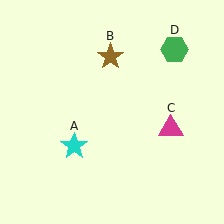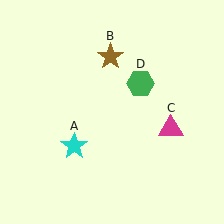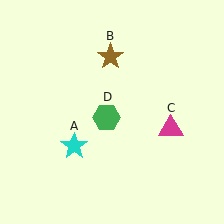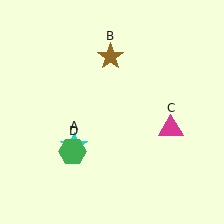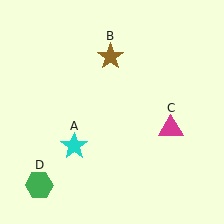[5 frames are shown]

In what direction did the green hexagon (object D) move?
The green hexagon (object D) moved down and to the left.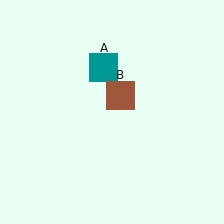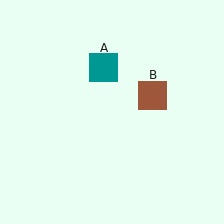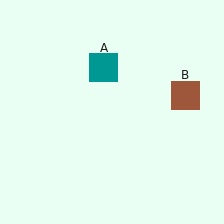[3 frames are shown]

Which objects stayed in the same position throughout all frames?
Teal square (object A) remained stationary.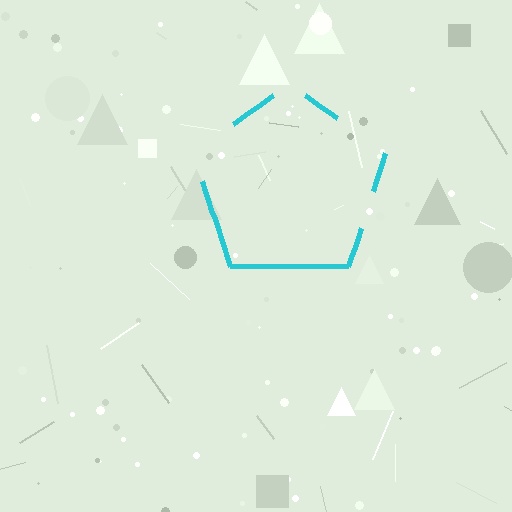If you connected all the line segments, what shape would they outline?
They would outline a pentagon.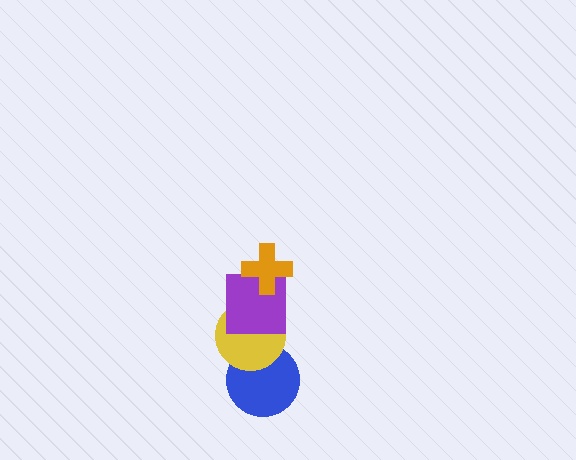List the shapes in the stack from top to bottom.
From top to bottom: the orange cross, the purple square, the yellow circle, the blue circle.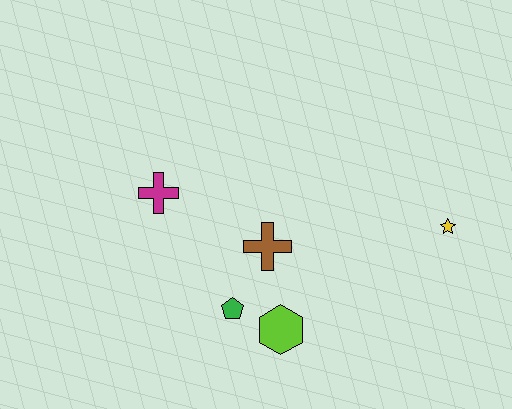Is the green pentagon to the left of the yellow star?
Yes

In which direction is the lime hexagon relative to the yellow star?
The lime hexagon is to the left of the yellow star.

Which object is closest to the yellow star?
The brown cross is closest to the yellow star.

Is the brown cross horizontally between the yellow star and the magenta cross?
Yes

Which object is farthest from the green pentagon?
The yellow star is farthest from the green pentagon.